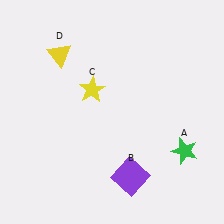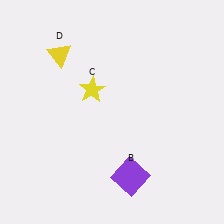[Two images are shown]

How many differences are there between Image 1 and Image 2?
There is 1 difference between the two images.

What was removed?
The green star (A) was removed in Image 2.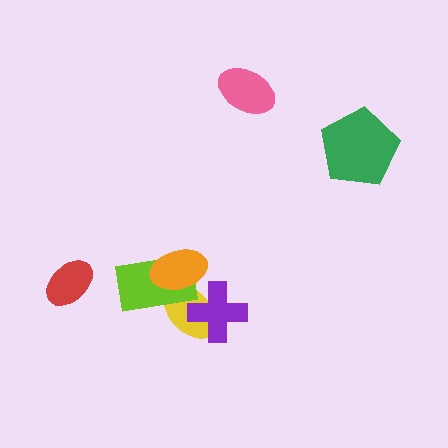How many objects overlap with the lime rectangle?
2 objects overlap with the lime rectangle.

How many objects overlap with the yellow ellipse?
3 objects overlap with the yellow ellipse.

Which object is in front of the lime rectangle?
The orange ellipse is in front of the lime rectangle.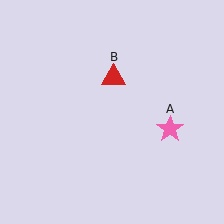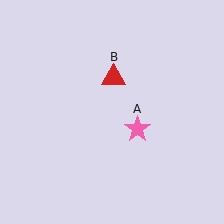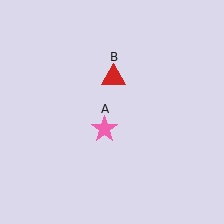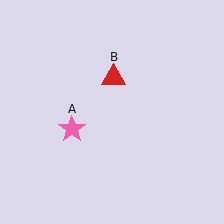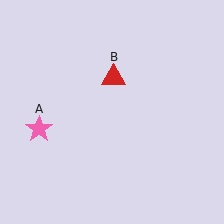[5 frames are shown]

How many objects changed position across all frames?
1 object changed position: pink star (object A).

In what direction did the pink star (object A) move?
The pink star (object A) moved left.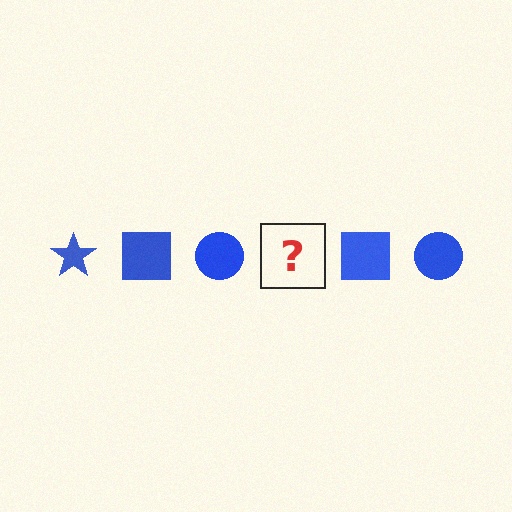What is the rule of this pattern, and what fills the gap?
The rule is that the pattern cycles through star, square, circle shapes in blue. The gap should be filled with a blue star.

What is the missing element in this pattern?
The missing element is a blue star.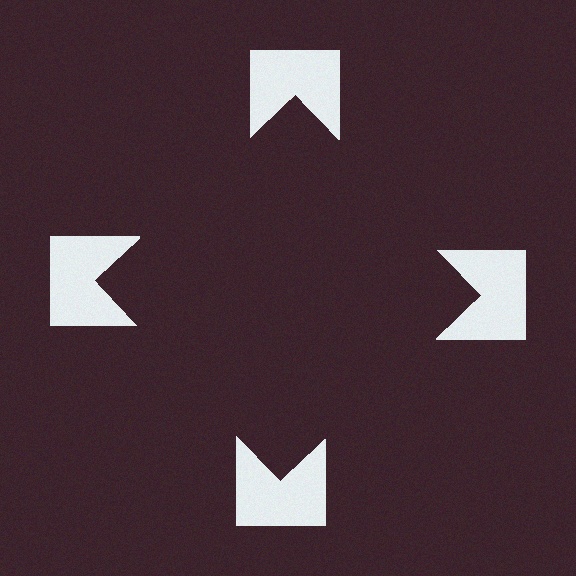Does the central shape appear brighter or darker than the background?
It typically appears slightly darker than the background, even though no actual brightness change is drawn.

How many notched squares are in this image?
There are 4 — one at each vertex of the illusory square.